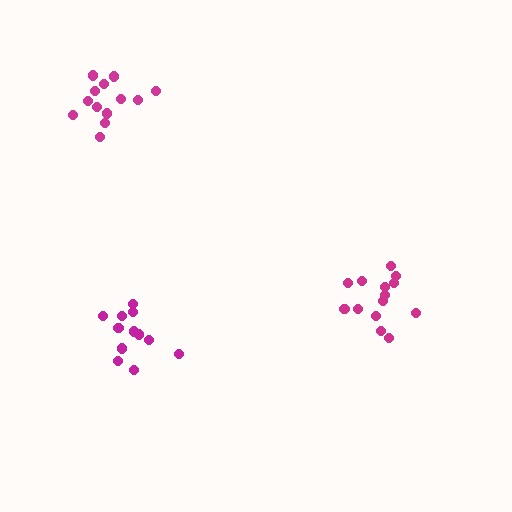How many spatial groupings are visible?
There are 3 spatial groupings.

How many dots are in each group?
Group 1: 12 dots, Group 2: 14 dots, Group 3: 13 dots (39 total).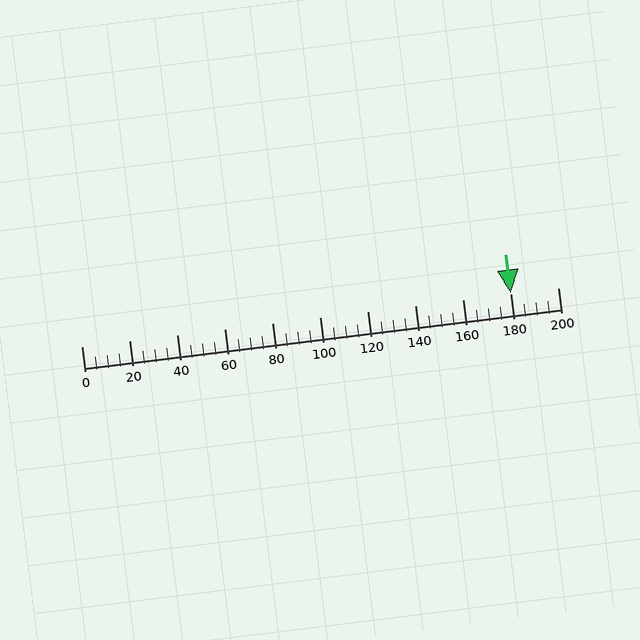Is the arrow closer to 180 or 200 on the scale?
The arrow is closer to 180.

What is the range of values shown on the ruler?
The ruler shows values from 0 to 200.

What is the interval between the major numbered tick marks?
The major tick marks are spaced 20 units apart.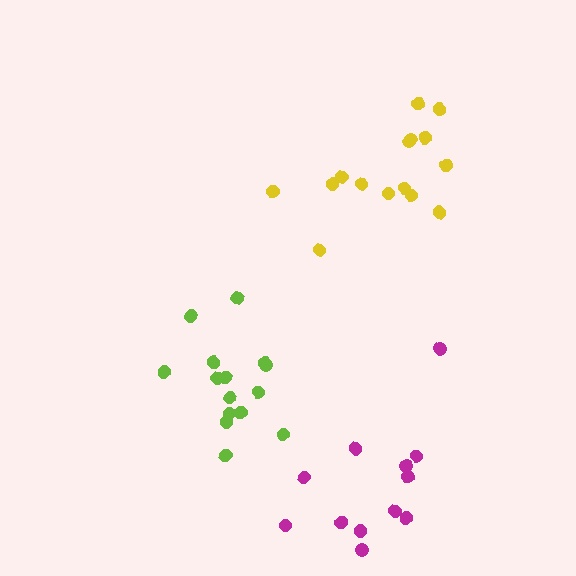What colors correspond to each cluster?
The clusters are colored: yellow, magenta, lime.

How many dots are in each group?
Group 1: 15 dots, Group 2: 12 dots, Group 3: 15 dots (42 total).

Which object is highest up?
The yellow cluster is topmost.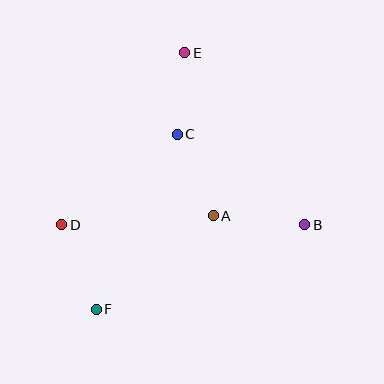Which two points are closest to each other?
Points C and E are closest to each other.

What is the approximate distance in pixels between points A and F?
The distance between A and F is approximately 150 pixels.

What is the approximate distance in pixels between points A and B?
The distance between A and B is approximately 92 pixels.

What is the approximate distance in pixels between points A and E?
The distance between A and E is approximately 166 pixels.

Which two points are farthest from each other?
Points E and F are farthest from each other.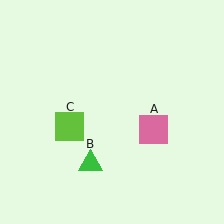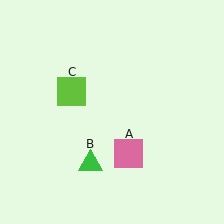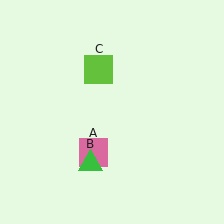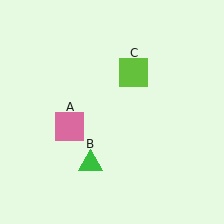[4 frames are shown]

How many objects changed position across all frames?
2 objects changed position: pink square (object A), lime square (object C).